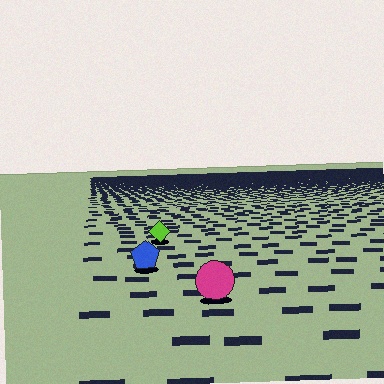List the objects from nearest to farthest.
From nearest to farthest: the magenta circle, the blue pentagon, the lime diamond.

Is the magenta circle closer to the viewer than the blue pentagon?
Yes. The magenta circle is closer — you can tell from the texture gradient: the ground texture is coarser near it.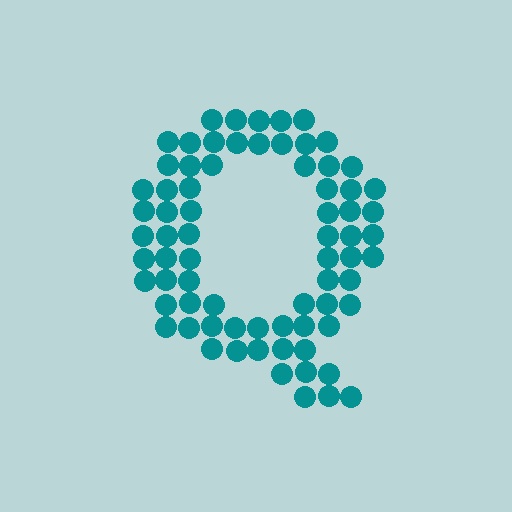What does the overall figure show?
The overall figure shows the letter Q.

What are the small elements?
The small elements are circles.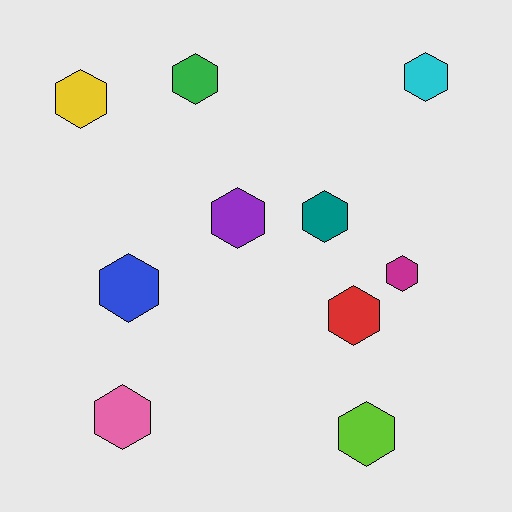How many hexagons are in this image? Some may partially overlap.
There are 10 hexagons.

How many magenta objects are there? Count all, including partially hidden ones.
There is 1 magenta object.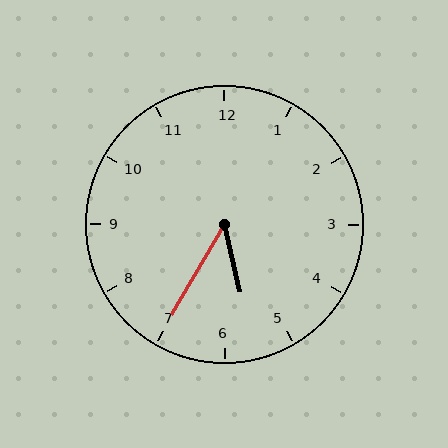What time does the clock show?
5:35.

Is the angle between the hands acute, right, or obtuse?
It is acute.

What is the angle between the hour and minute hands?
Approximately 42 degrees.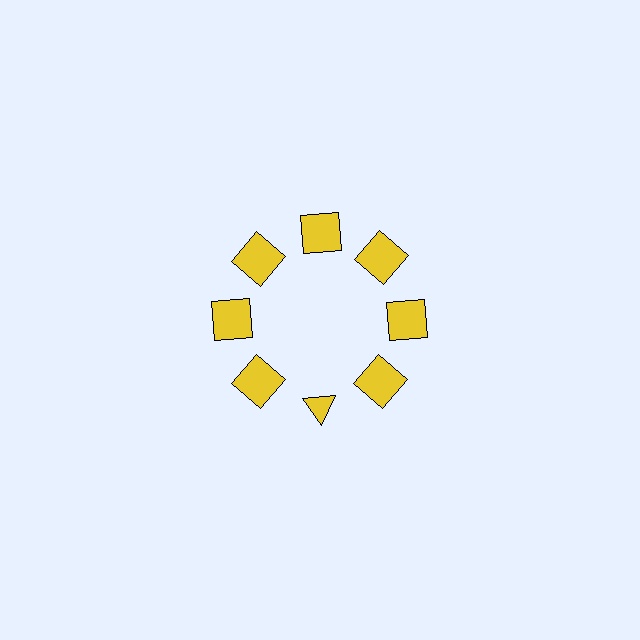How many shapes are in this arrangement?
There are 8 shapes arranged in a ring pattern.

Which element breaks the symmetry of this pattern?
The yellow triangle at roughly the 6 o'clock position breaks the symmetry. All other shapes are yellow squares.